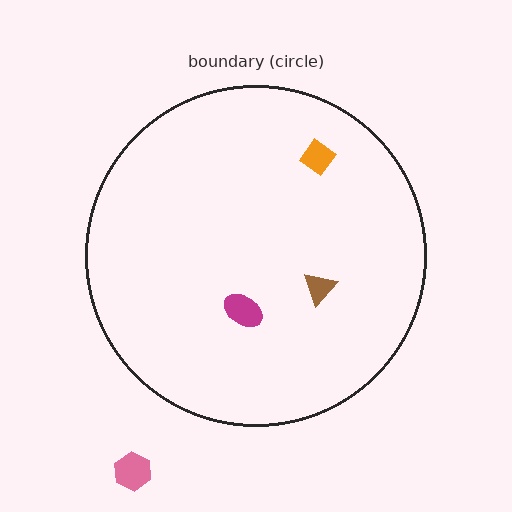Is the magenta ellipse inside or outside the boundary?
Inside.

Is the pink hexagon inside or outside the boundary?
Outside.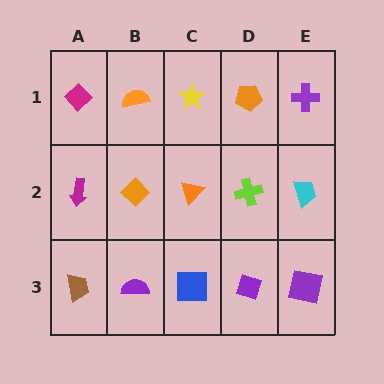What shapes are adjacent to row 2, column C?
A yellow star (row 1, column C), a blue square (row 3, column C), an orange diamond (row 2, column B), a lime cross (row 2, column D).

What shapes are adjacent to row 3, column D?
A lime cross (row 2, column D), a blue square (row 3, column C), a purple square (row 3, column E).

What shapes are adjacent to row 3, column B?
An orange diamond (row 2, column B), a brown trapezoid (row 3, column A), a blue square (row 3, column C).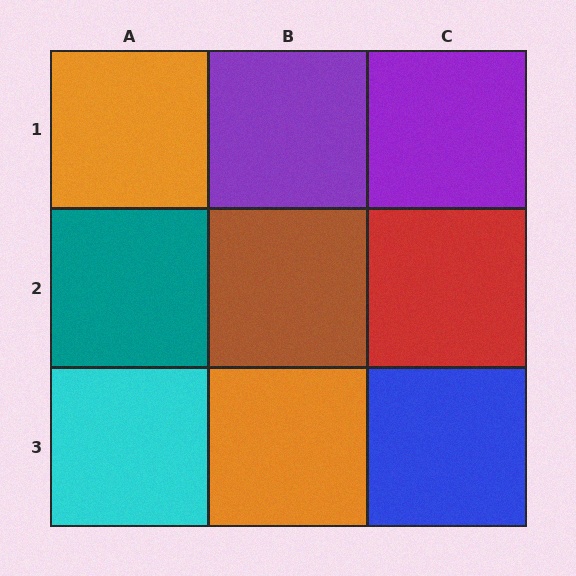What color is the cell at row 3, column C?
Blue.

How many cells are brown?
1 cell is brown.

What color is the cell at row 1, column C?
Purple.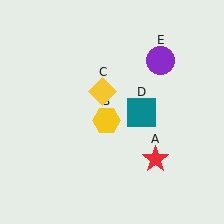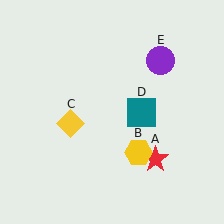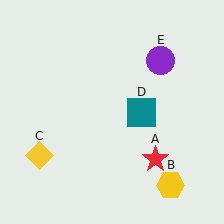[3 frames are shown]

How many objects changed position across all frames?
2 objects changed position: yellow hexagon (object B), yellow diamond (object C).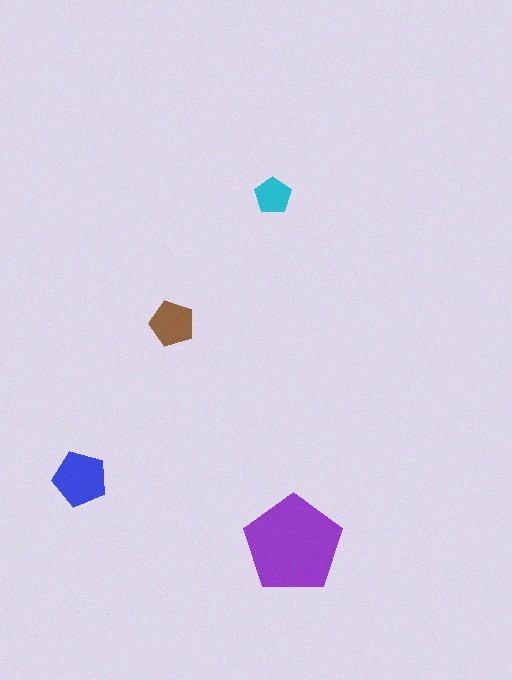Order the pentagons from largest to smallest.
the purple one, the blue one, the brown one, the cyan one.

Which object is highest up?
The cyan pentagon is topmost.